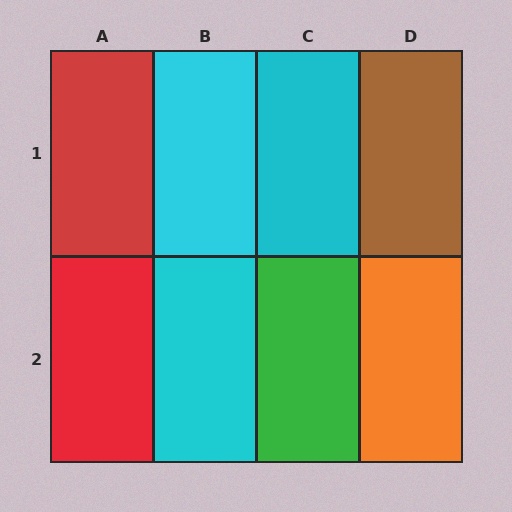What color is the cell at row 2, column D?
Orange.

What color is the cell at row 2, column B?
Cyan.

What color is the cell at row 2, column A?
Red.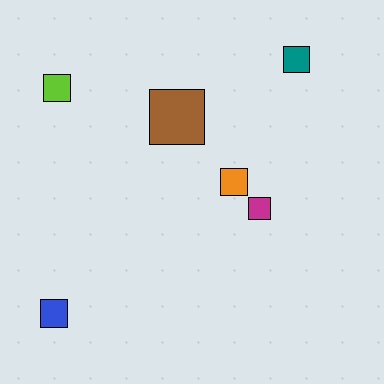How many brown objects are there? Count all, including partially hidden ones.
There is 1 brown object.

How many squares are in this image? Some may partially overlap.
There are 6 squares.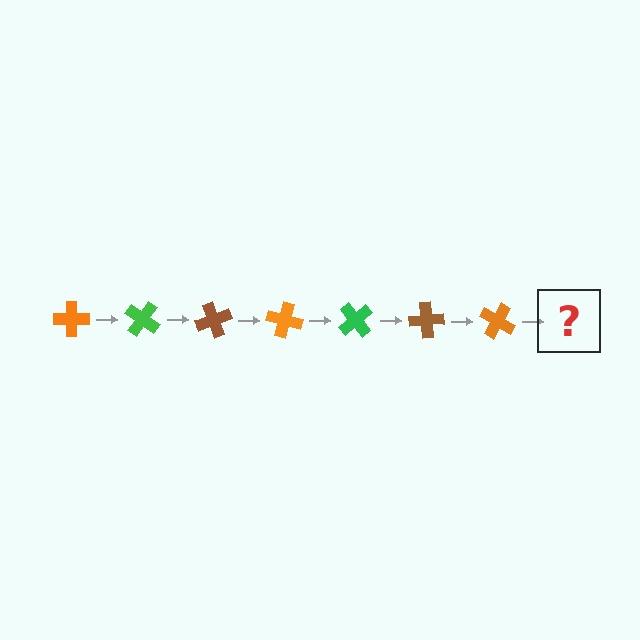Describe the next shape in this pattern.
It should be a green cross, rotated 245 degrees from the start.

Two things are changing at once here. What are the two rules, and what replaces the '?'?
The two rules are that it rotates 35 degrees each step and the color cycles through orange, green, and brown. The '?' should be a green cross, rotated 245 degrees from the start.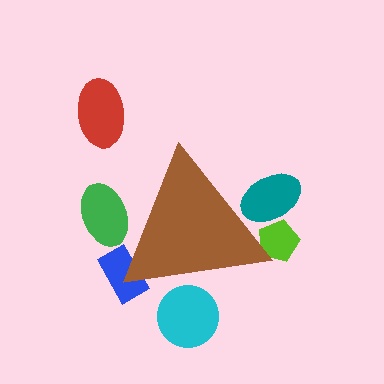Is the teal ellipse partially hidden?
Yes, the teal ellipse is partially hidden behind the brown triangle.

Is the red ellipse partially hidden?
No, the red ellipse is fully visible.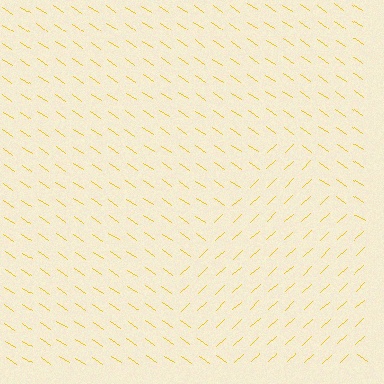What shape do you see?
I see a diamond.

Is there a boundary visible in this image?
Yes, there is a texture boundary formed by a change in line orientation.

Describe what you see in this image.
The image is filled with small yellow line segments. A diamond region in the image has lines oriented differently from the surrounding lines, creating a visible texture boundary.